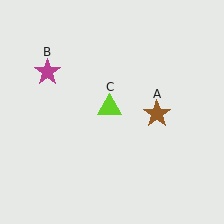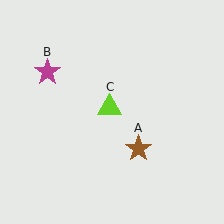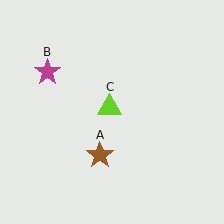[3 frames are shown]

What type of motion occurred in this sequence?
The brown star (object A) rotated clockwise around the center of the scene.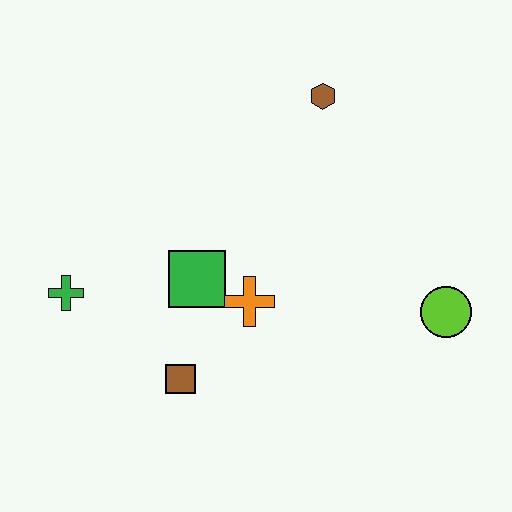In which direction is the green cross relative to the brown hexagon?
The green cross is to the left of the brown hexagon.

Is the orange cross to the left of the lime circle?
Yes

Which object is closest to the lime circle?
The orange cross is closest to the lime circle.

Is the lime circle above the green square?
No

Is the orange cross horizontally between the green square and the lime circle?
Yes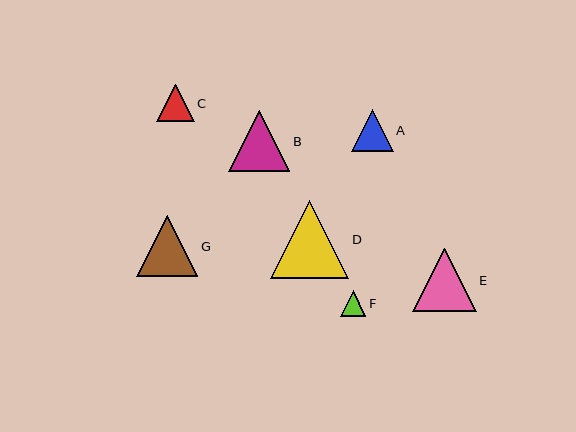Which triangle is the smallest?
Triangle F is the smallest with a size of approximately 25 pixels.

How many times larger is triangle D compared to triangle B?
Triangle D is approximately 1.3 times the size of triangle B.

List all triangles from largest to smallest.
From largest to smallest: D, E, B, G, A, C, F.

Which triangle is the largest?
Triangle D is the largest with a size of approximately 78 pixels.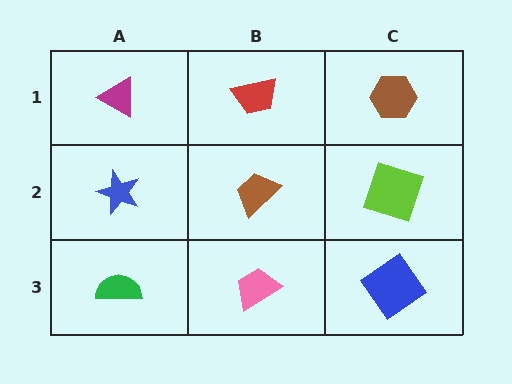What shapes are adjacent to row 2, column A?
A magenta triangle (row 1, column A), a green semicircle (row 3, column A), a brown trapezoid (row 2, column B).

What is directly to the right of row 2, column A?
A brown trapezoid.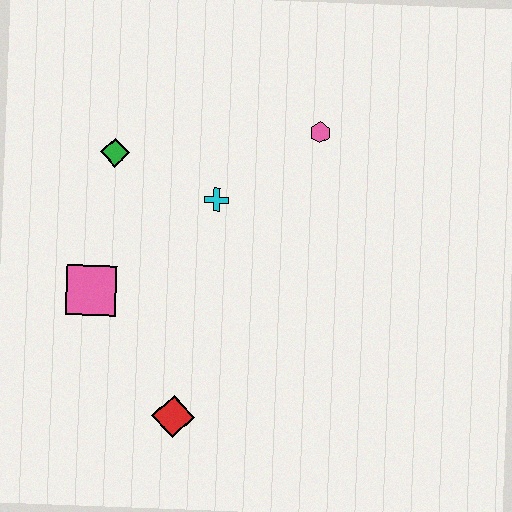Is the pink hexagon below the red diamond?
No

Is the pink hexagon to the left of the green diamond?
No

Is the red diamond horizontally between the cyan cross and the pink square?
Yes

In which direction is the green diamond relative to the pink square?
The green diamond is above the pink square.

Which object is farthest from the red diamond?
The pink hexagon is farthest from the red diamond.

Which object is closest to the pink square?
The green diamond is closest to the pink square.